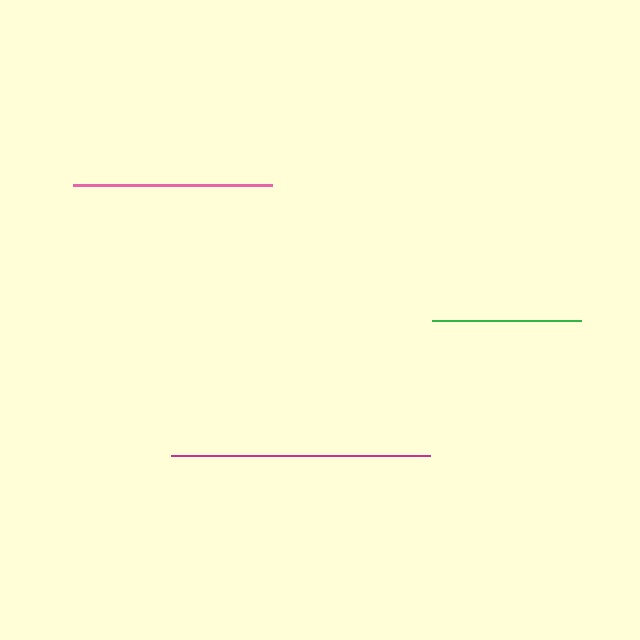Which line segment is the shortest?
The green line is the shortest at approximately 148 pixels.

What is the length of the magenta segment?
The magenta segment is approximately 259 pixels long.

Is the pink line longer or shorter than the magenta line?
The magenta line is longer than the pink line.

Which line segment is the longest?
The magenta line is the longest at approximately 259 pixels.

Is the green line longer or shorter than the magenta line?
The magenta line is longer than the green line.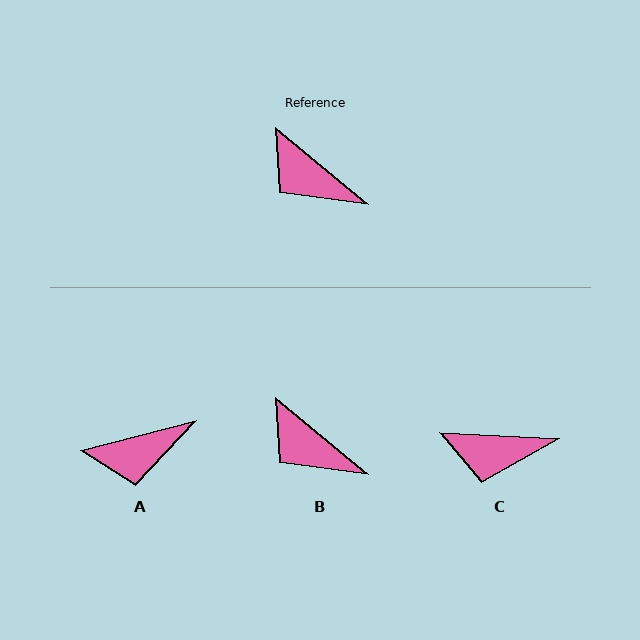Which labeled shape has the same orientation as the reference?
B.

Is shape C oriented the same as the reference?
No, it is off by about 37 degrees.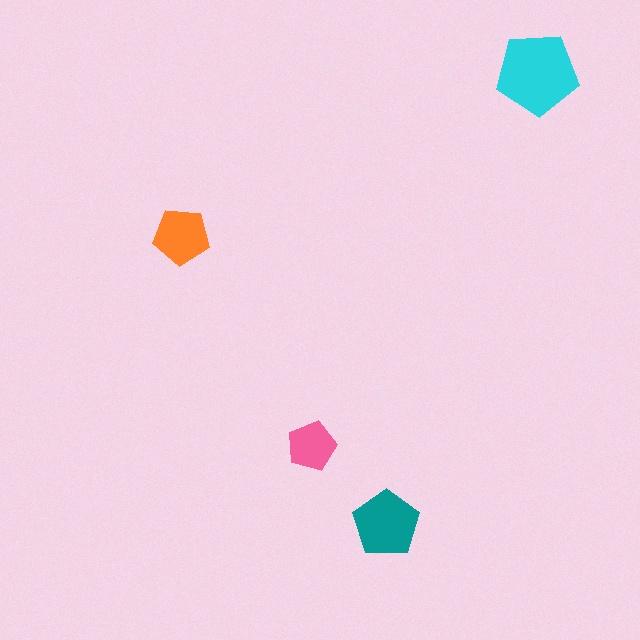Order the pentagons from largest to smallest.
the cyan one, the teal one, the orange one, the pink one.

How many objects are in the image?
There are 4 objects in the image.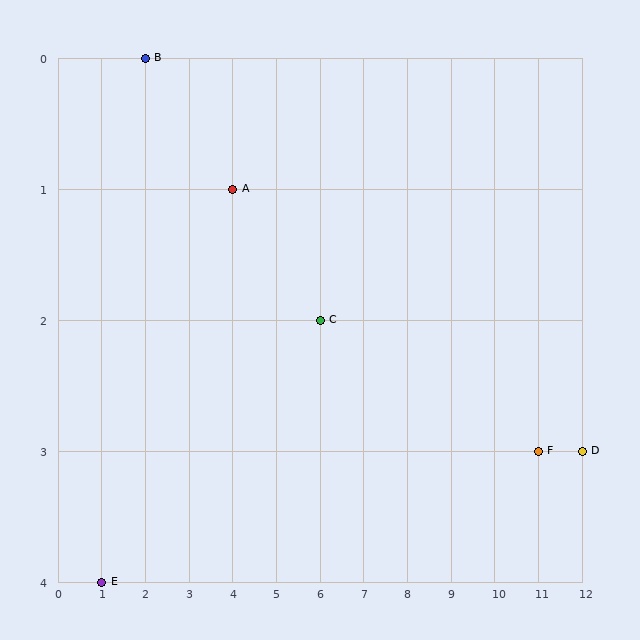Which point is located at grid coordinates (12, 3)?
Point D is at (12, 3).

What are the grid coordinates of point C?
Point C is at grid coordinates (6, 2).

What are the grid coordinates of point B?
Point B is at grid coordinates (2, 0).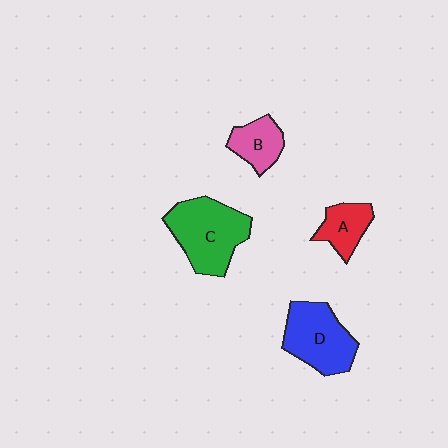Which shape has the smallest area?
Shape A (red).